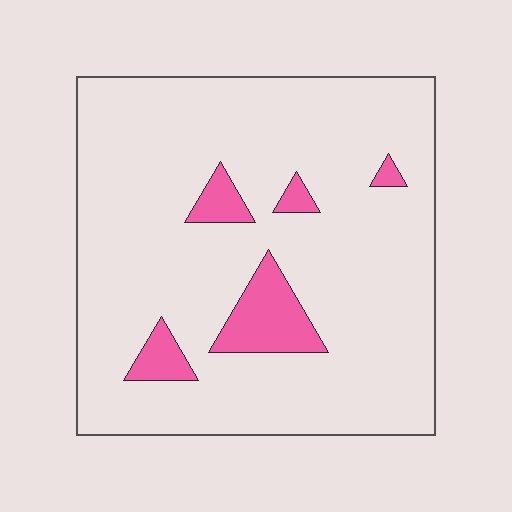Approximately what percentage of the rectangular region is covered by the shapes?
Approximately 10%.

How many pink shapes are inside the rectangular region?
5.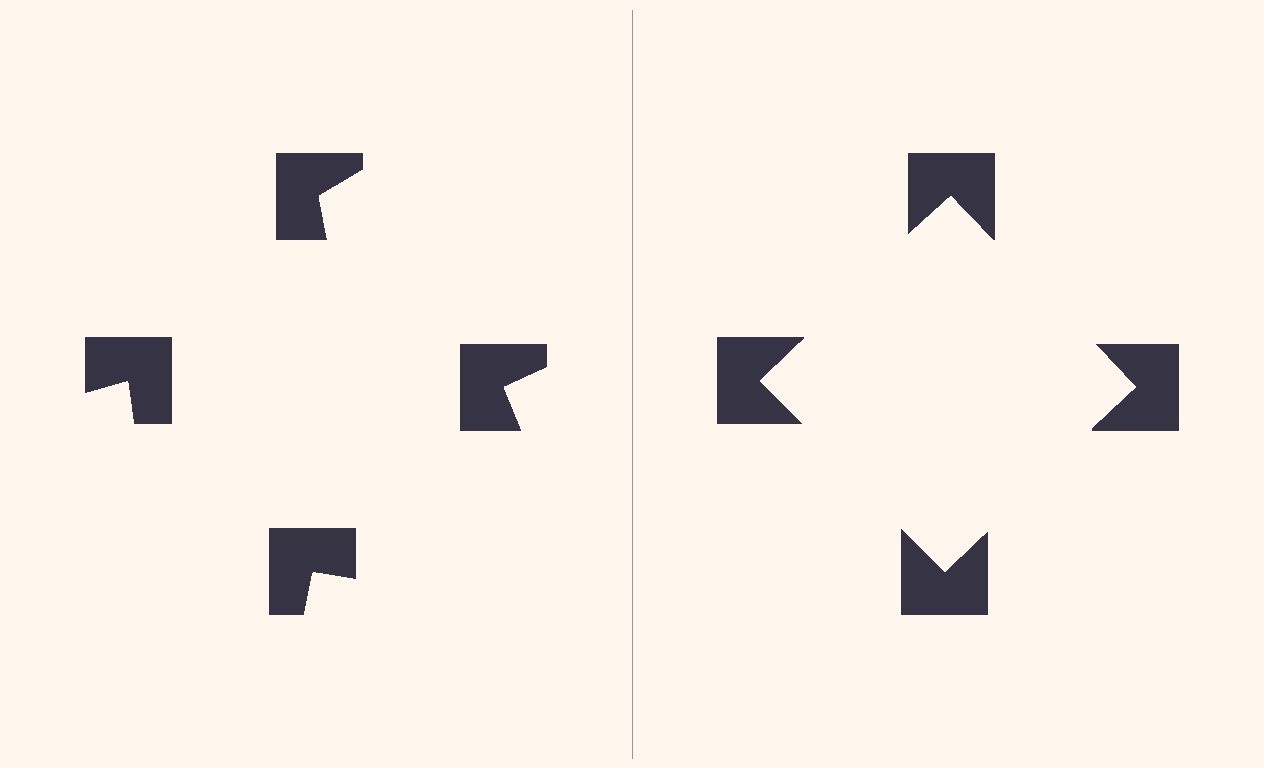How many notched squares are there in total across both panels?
8 — 4 on each side.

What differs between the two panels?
The notched squares are positioned identically on both sides; only the wedge orientations differ. On the right they align to a square; on the left they are misaligned.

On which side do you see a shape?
An illusory square appears on the right side. On the left side the wedge cuts are rotated, so no coherent shape forms.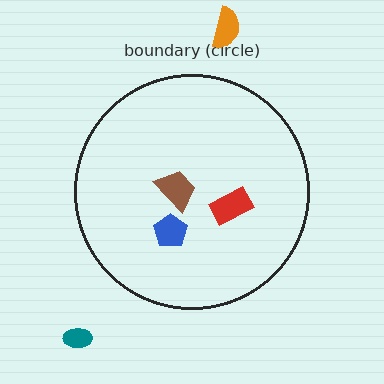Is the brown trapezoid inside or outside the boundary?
Inside.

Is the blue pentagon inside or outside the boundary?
Inside.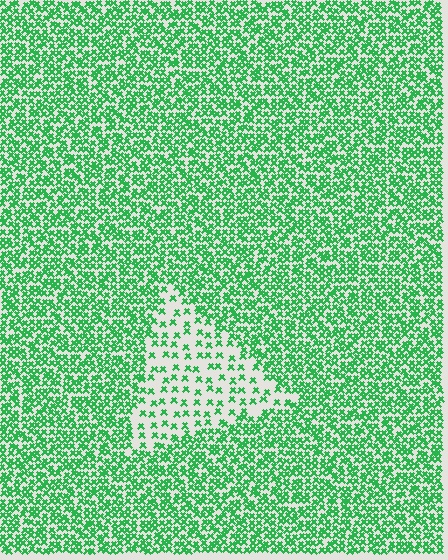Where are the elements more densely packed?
The elements are more densely packed outside the triangle boundary.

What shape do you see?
I see a triangle.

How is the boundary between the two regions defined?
The boundary is defined by a change in element density (approximately 2.7x ratio). All elements are the same color, size, and shape.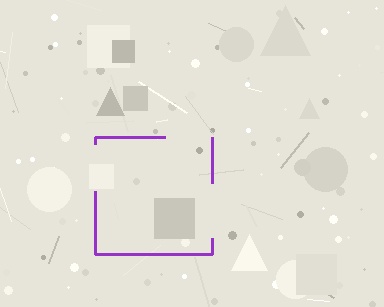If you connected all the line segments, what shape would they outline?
They would outline a square.